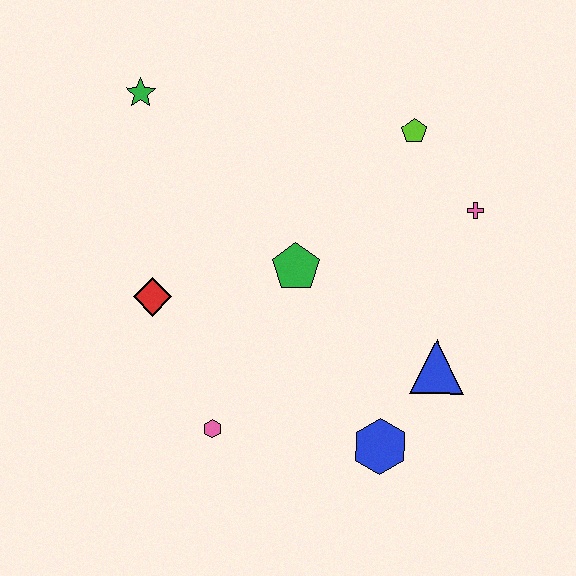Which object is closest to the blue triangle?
The blue hexagon is closest to the blue triangle.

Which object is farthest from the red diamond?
The pink cross is farthest from the red diamond.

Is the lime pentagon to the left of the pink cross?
Yes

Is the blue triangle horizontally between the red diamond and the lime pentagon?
No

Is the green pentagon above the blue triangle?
Yes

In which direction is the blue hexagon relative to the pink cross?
The blue hexagon is below the pink cross.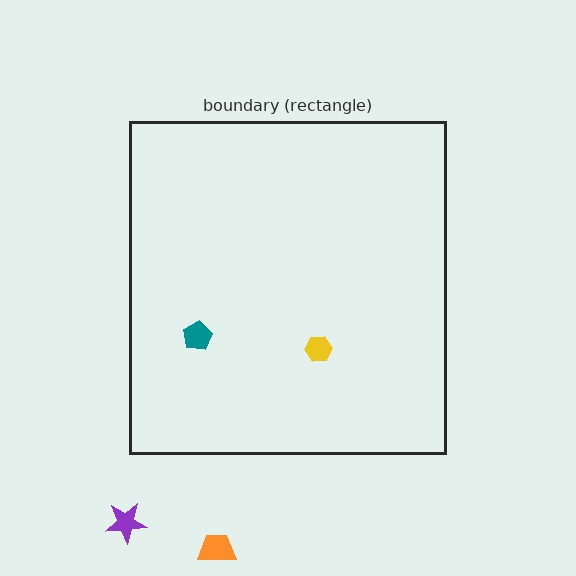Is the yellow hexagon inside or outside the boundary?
Inside.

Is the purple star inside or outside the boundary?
Outside.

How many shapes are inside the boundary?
2 inside, 2 outside.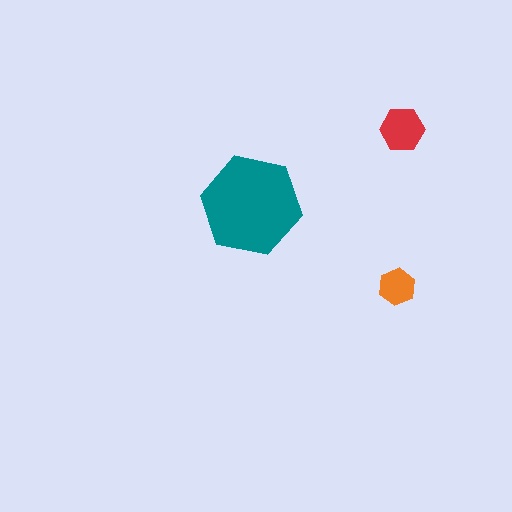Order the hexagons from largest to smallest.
the teal one, the red one, the orange one.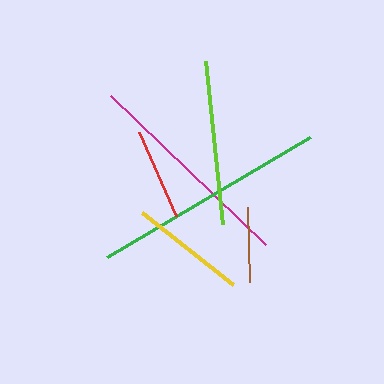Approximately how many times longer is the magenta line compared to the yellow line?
The magenta line is approximately 1.9 times the length of the yellow line.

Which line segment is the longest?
The green line is the longest at approximately 236 pixels.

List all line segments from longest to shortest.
From longest to shortest: green, magenta, lime, yellow, red, brown.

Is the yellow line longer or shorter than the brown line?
The yellow line is longer than the brown line.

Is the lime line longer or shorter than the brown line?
The lime line is longer than the brown line.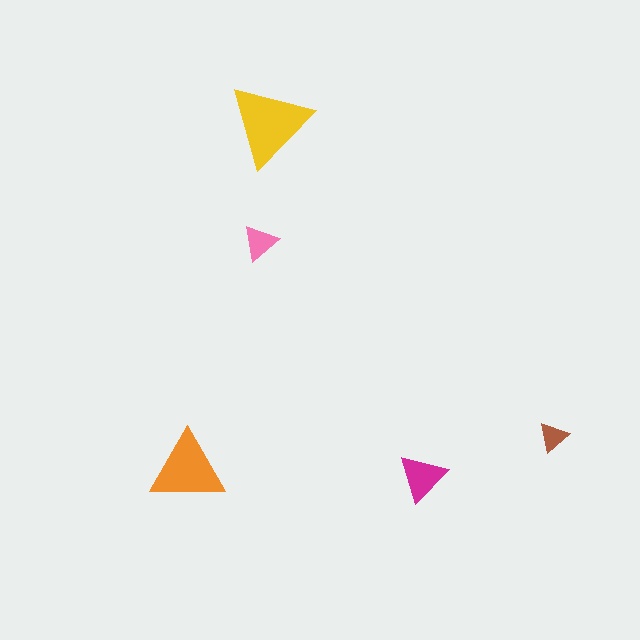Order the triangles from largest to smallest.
the yellow one, the orange one, the magenta one, the pink one, the brown one.